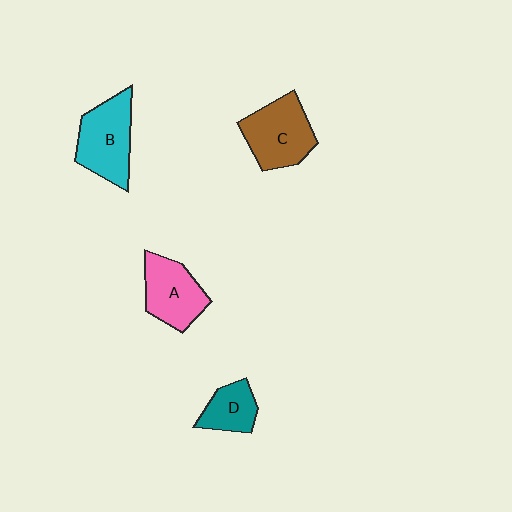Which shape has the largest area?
Shape B (cyan).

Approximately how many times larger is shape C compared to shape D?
Approximately 1.7 times.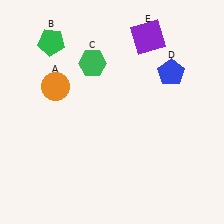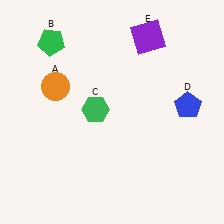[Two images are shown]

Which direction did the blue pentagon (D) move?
The blue pentagon (D) moved down.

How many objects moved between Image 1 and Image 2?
2 objects moved between the two images.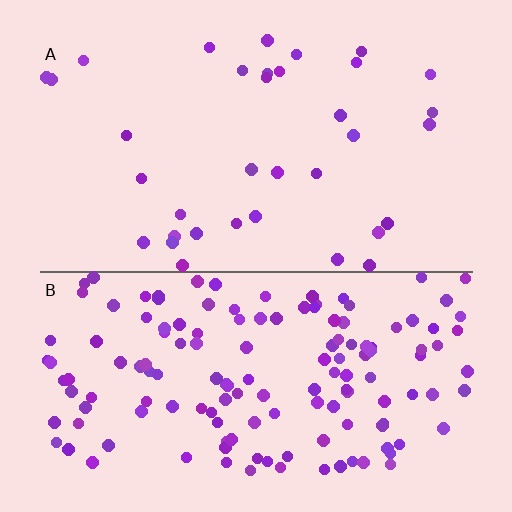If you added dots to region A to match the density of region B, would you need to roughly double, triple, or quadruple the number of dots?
Approximately quadruple.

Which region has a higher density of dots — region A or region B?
B (the bottom).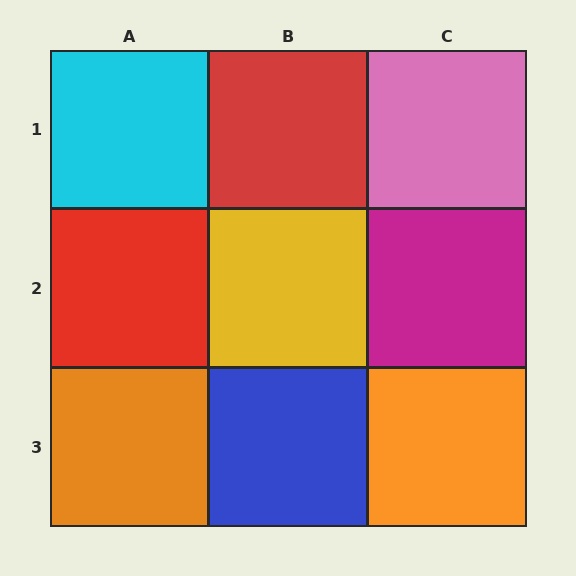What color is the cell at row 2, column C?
Magenta.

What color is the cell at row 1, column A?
Cyan.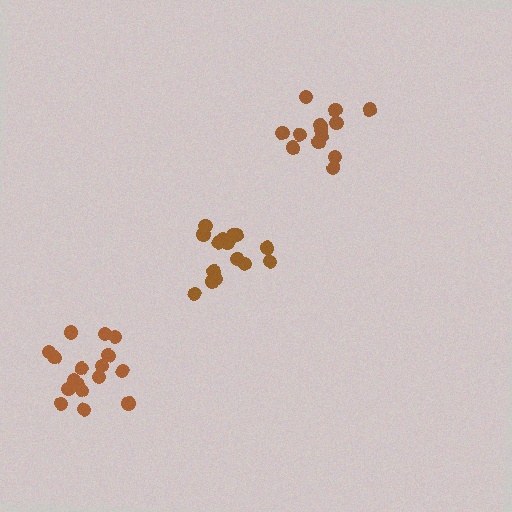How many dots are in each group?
Group 1: 15 dots, Group 2: 13 dots, Group 3: 17 dots (45 total).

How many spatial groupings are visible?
There are 3 spatial groupings.